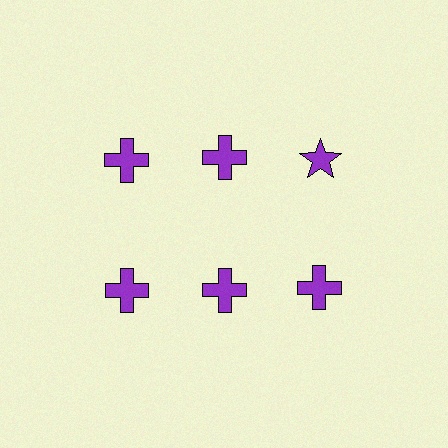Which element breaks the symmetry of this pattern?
The purple star in the top row, center column breaks the symmetry. All other shapes are purple crosses.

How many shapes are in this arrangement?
There are 6 shapes arranged in a grid pattern.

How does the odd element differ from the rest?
It has a different shape: star instead of cross.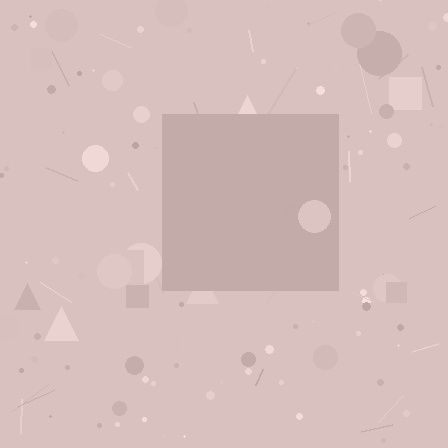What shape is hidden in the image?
A square is hidden in the image.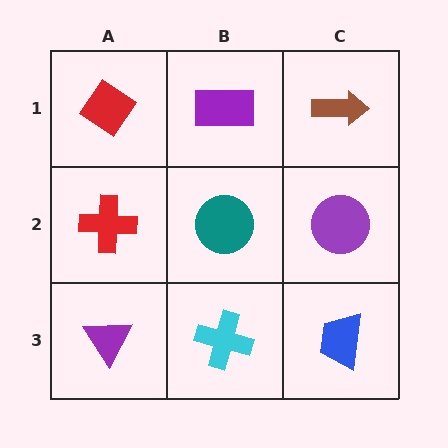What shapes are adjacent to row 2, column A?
A red diamond (row 1, column A), a purple triangle (row 3, column A), a teal circle (row 2, column B).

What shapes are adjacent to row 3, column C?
A purple circle (row 2, column C), a cyan cross (row 3, column B).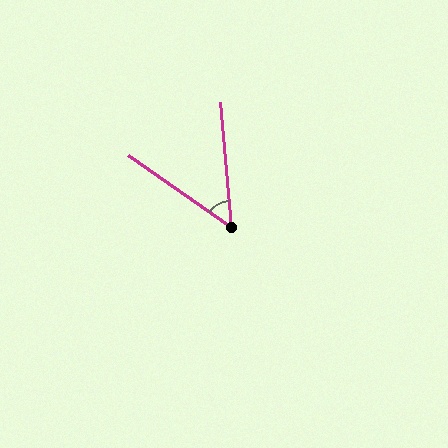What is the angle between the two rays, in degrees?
Approximately 50 degrees.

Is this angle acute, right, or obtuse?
It is acute.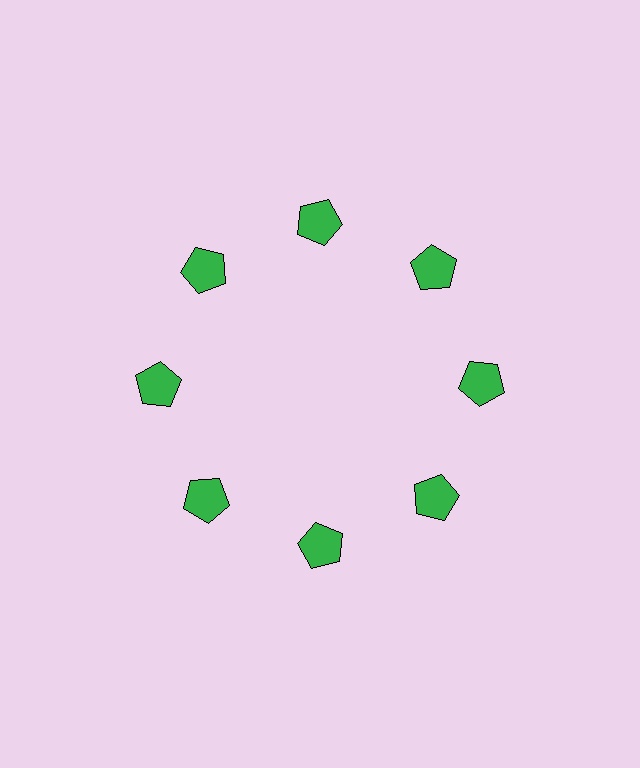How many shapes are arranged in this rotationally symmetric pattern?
There are 8 shapes, arranged in 8 groups of 1.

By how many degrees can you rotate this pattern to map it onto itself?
The pattern maps onto itself every 45 degrees of rotation.